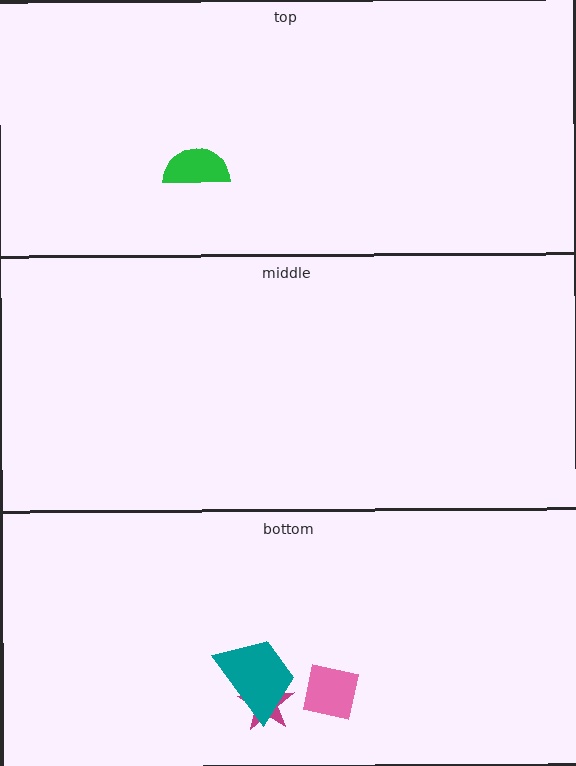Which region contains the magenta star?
The bottom region.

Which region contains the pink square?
The bottom region.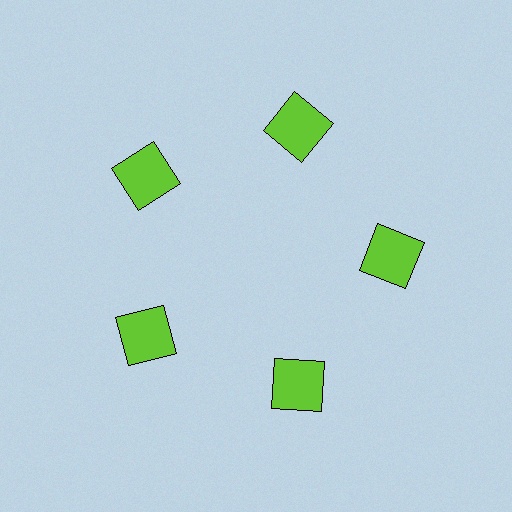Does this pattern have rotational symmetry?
Yes, this pattern has 5-fold rotational symmetry. It looks the same after rotating 72 degrees around the center.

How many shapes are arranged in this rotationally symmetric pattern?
There are 5 shapes, arranged in 5 groups of 1.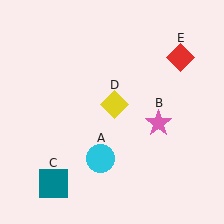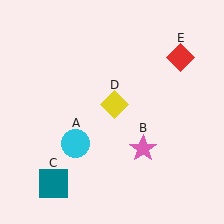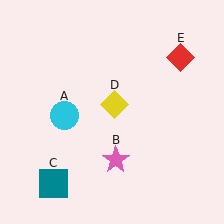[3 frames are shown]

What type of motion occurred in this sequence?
The cyan circle (object A), pink star (object B) rotated clockwise around the center of the scene.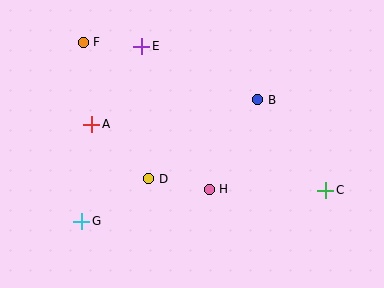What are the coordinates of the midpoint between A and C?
The midpoint between A and C is at (209, 157).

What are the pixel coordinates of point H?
Point H is at (209, 189).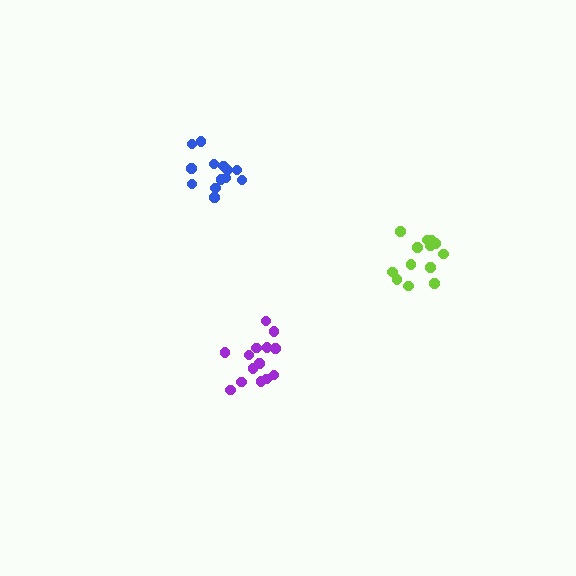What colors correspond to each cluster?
The clusters are colored: purple, blue, lime.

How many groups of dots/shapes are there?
There are 3 groups.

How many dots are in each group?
Group 1: 14 dots, Group 2: 13 dots, Group 3: 13 dots (40 total).